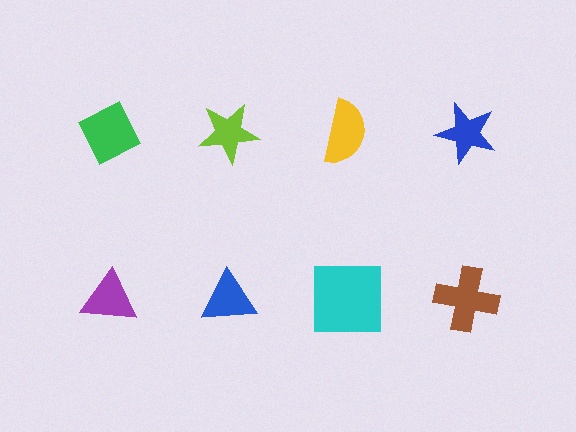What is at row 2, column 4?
A brown cross.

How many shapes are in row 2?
4 shapes.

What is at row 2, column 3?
A cyan square.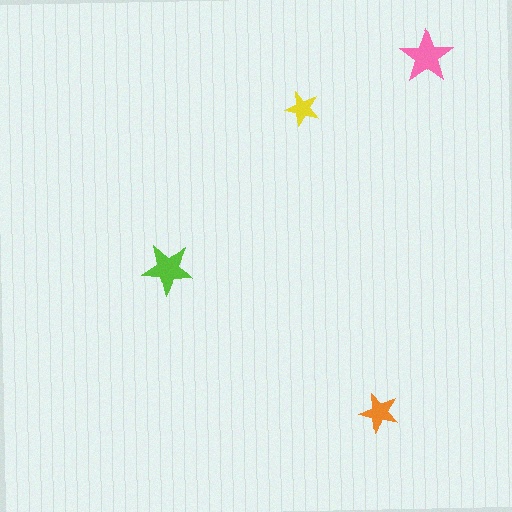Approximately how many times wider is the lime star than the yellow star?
About 1.5 times wider.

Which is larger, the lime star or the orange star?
The lime one.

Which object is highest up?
The pink star is topmost.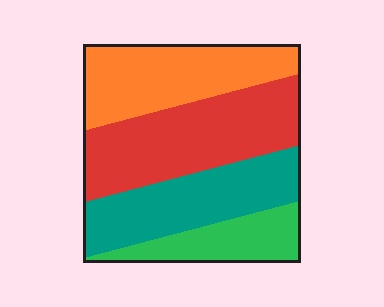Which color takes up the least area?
Green, at roughly 15%.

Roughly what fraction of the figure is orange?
Orange takes up between a sixth and a third of the figure.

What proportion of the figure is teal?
Teal covers roughly 25% of the figure.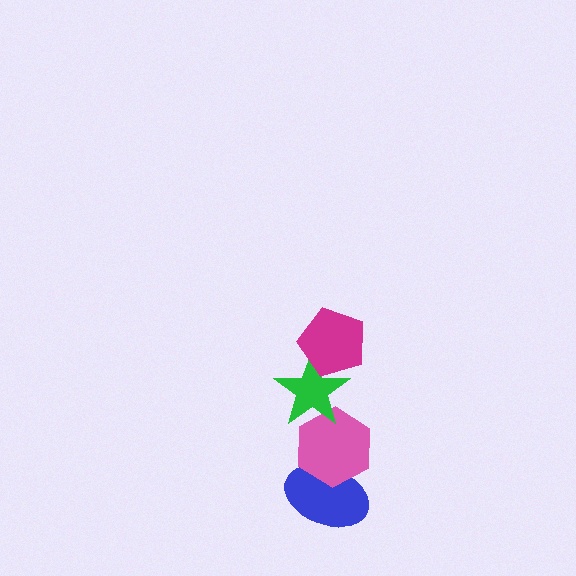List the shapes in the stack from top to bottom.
From top to bottom: the magenta pentagon, the green star, the pink hexagon, the blue ellipse.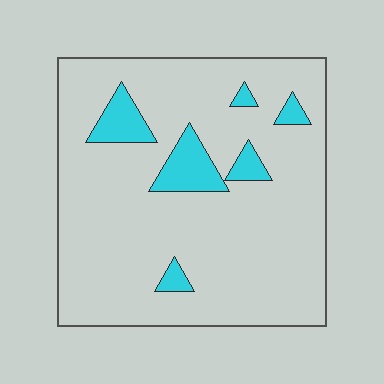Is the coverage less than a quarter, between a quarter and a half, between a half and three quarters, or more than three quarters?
Less than a quarter.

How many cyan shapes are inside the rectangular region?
6.